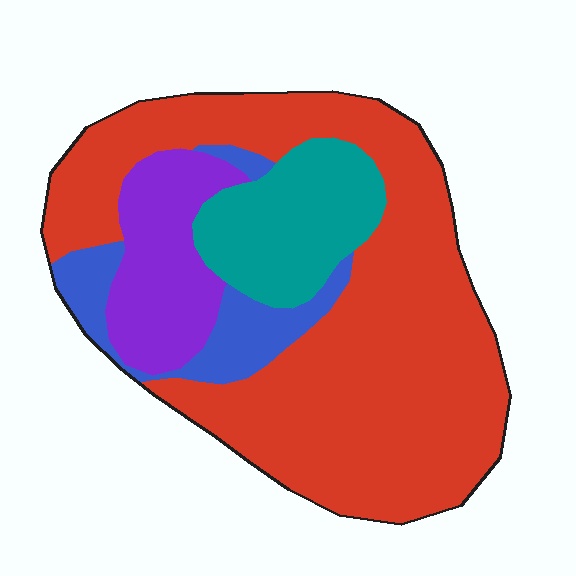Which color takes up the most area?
Red, at roughly 60%.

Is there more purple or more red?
Red.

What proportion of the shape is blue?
Blue covers about 10% of the shape.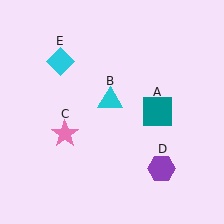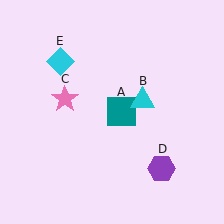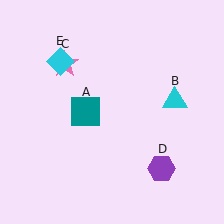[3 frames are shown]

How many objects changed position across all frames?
3 objects changed position: teal square (object A), cyan triangle (object B), pink star (object C).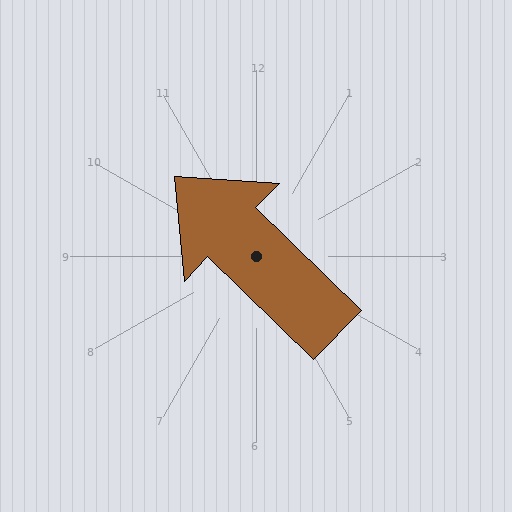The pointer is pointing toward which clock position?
Roughly 10 o'clock.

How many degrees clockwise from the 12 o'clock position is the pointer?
Approximately 314 degrees.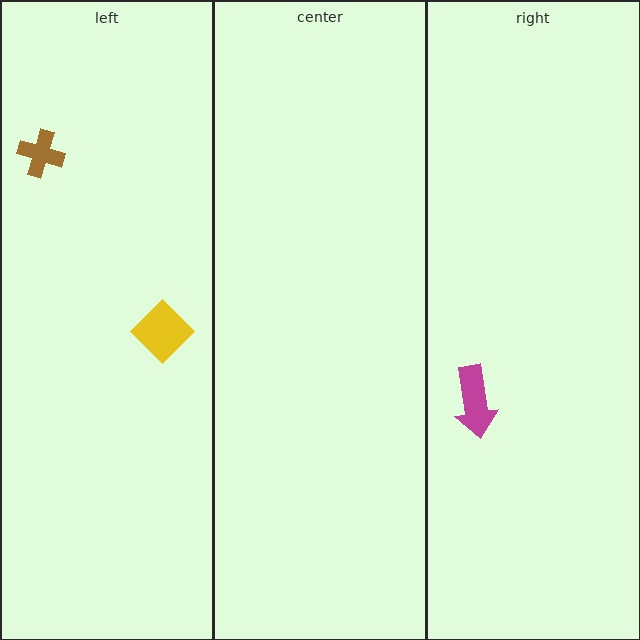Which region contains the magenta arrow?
The right region.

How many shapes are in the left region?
2.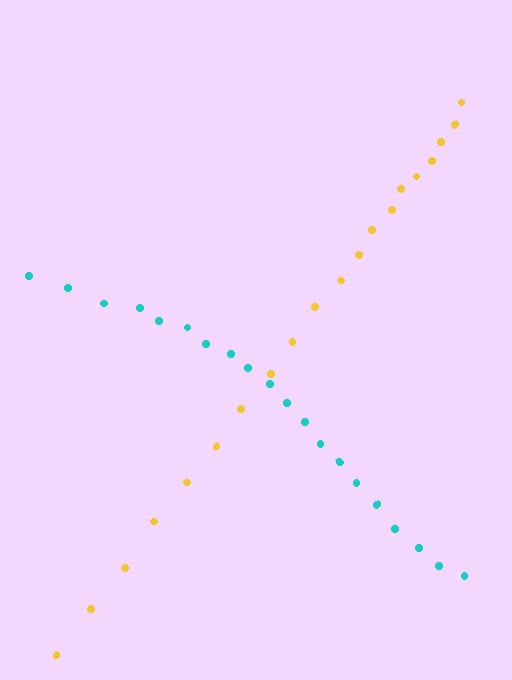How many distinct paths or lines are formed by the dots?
There are 2 distinct paths.